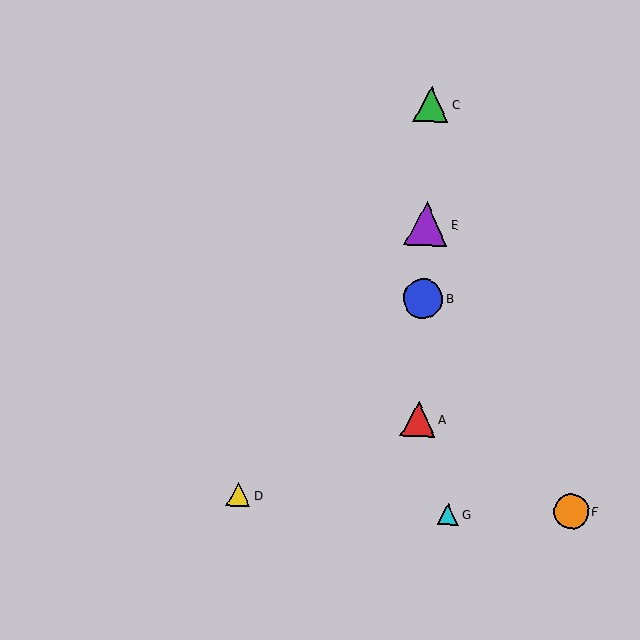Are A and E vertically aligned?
Yes, both are at x≈418.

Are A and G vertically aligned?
No, A is at x≈418 and G is at x≈448.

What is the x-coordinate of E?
Object E is at x≈426.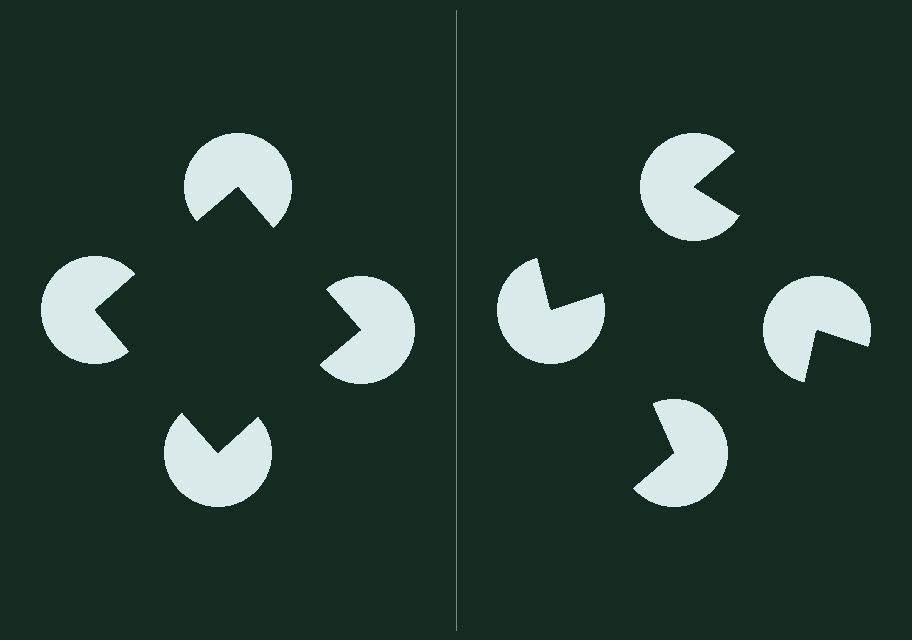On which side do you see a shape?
An illusory square appears on the left side. On the right side the wedge cuts are rotated, so no coherent shape forms.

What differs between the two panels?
The pac-man discs are positioned identically on both sides; only the wedge orientations differ. On the left they align to a square; on the right they are misaligned.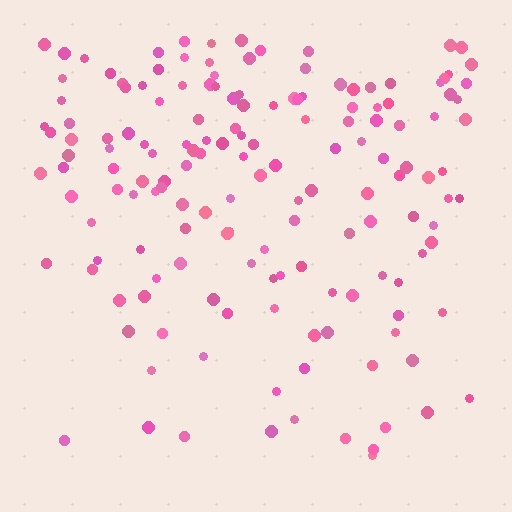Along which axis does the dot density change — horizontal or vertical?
Vertical.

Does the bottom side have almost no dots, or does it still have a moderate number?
Still a moderate number, just noticeably fewer than the top.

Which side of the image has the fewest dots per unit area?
The bottom.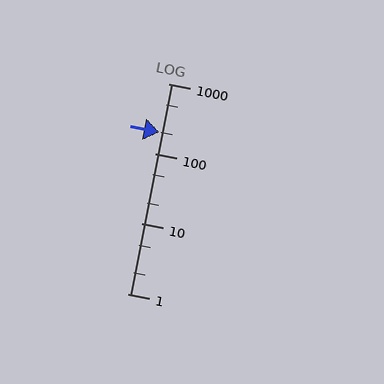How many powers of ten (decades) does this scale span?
The scale spans 3 decades, from 1 to 1000.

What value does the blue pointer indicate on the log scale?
The pointer indicates approximately 200.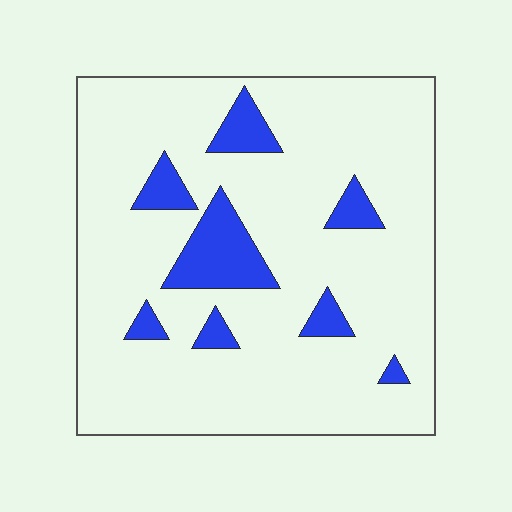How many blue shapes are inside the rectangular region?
8.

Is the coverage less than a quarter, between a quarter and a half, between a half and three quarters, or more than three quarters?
Less than a quarter.